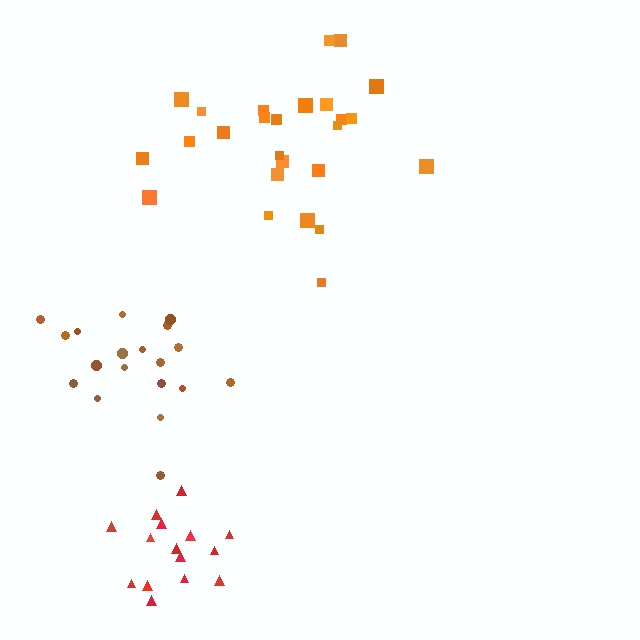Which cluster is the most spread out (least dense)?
Orange.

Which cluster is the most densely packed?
Red.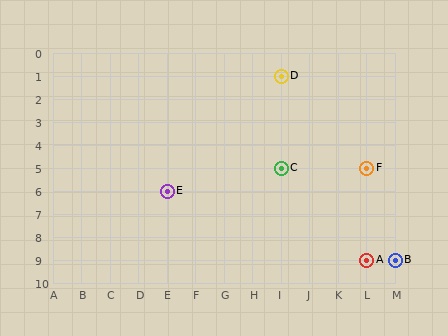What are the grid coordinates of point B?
Point B is at grid coordinates (M, 9).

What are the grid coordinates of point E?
Point E is at grid coordinates (E, 6).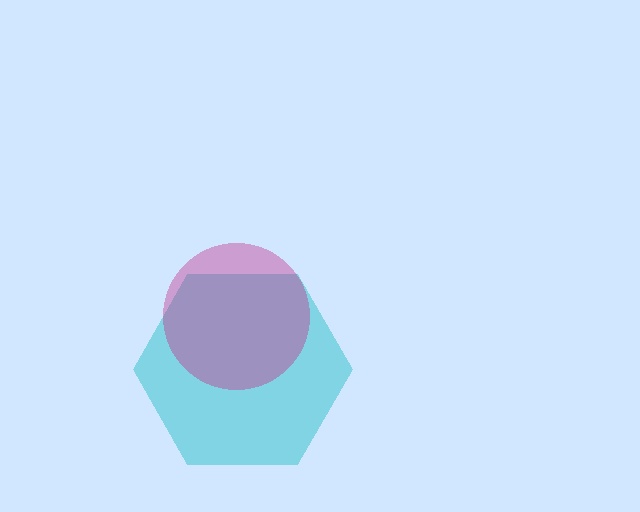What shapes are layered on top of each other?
The layered shapes are: a cyan hexagon, a magenta circle.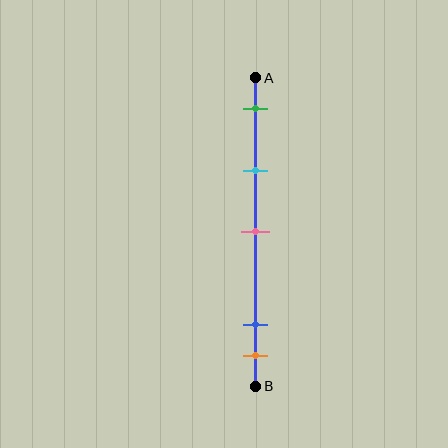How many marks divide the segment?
There are 5 marks dividing the segment.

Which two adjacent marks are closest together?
The blue and orange marks are the closest adjacent pair.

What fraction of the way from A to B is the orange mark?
The orange mark is approximately 90% (0.9) of the way from A to B.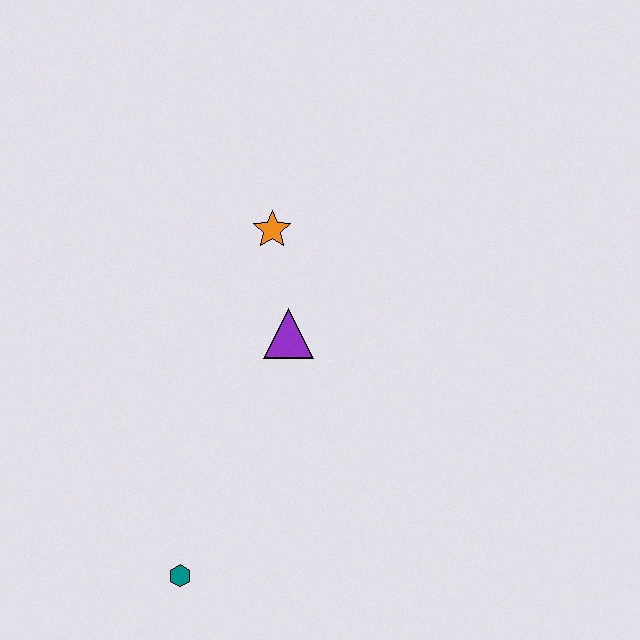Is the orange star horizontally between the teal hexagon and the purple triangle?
Yes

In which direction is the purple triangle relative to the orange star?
The purple triangle is below the orange star.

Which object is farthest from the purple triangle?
The teal hexagon is farthest from the purple triangle.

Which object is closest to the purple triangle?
The orange star is closest to the purple triangle.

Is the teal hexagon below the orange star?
Yes